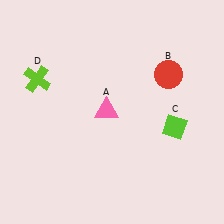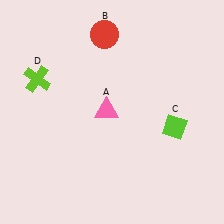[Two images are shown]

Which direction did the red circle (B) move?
The red circle (B) moved left.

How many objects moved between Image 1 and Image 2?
1 object moved between the two images.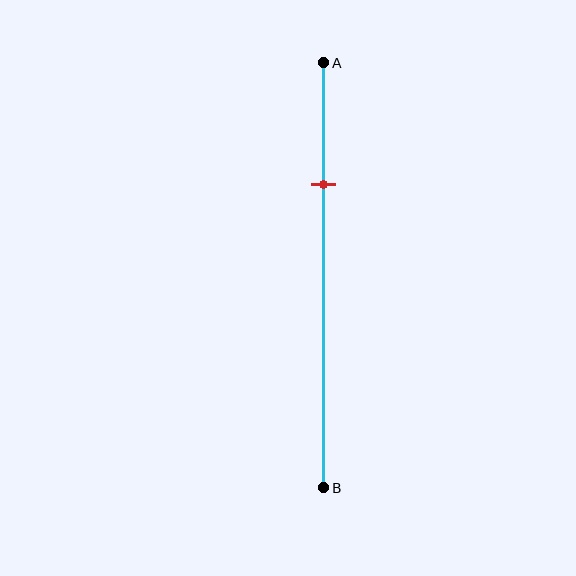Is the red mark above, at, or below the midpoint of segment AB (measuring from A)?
The red mark is above the midpoint of segment AB.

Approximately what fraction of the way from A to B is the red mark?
The red mark is approximately 30% of the way from A to B.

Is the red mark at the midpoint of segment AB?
No, the mark is at about 30% from A, not at the 50% midpoint.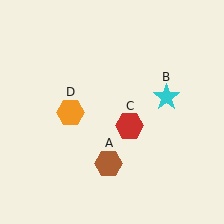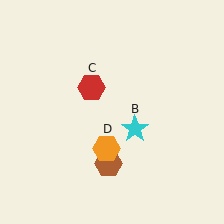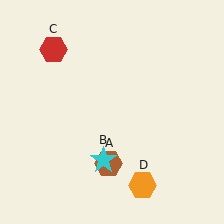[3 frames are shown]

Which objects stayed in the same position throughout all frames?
Brown hexagon (object A) remained stationary.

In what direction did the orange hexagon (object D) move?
The orange hexagon (object D) moved down and to the right.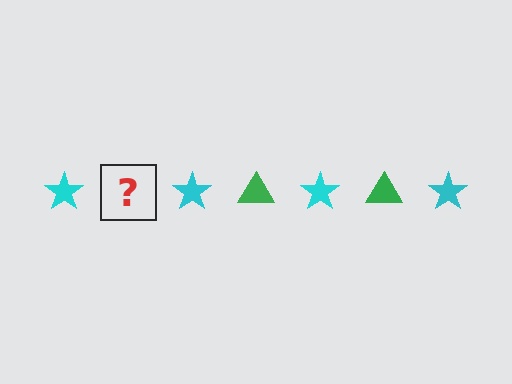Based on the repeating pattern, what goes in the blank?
The blank should be a green triangle.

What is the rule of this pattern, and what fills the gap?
The rule is that the pattern alternates between cyan star and green triangle. The gap should be filled with a green triangle.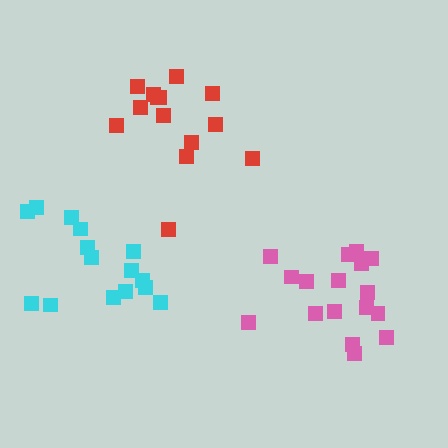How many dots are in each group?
Group 1: 15 dots, Group 2: 17 dots, Group 3: 14 dots (46 total).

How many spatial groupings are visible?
There are 3 spatial groupings.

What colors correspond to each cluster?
The clusters are colored: cyan, pink, red.